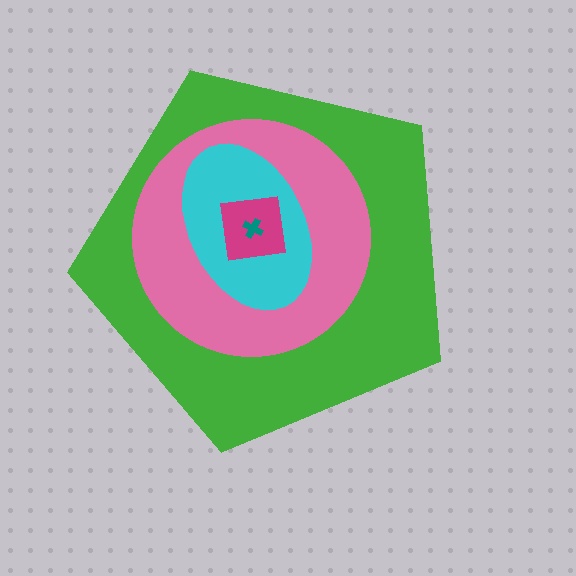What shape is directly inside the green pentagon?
The pink circle.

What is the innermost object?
The teal cross.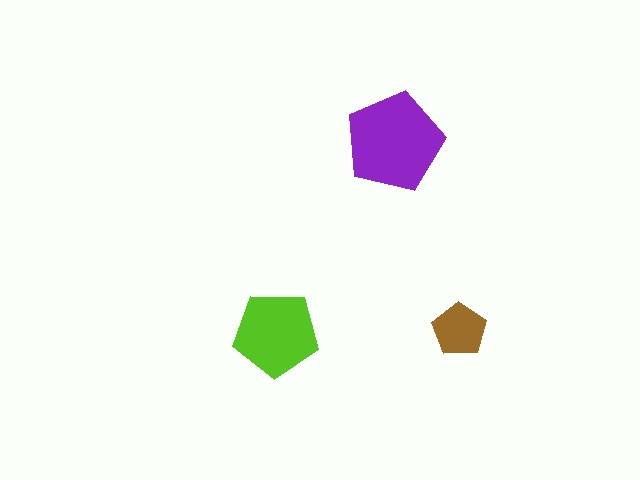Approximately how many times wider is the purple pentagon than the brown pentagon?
About 2 times wider.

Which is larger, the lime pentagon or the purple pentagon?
The purple one.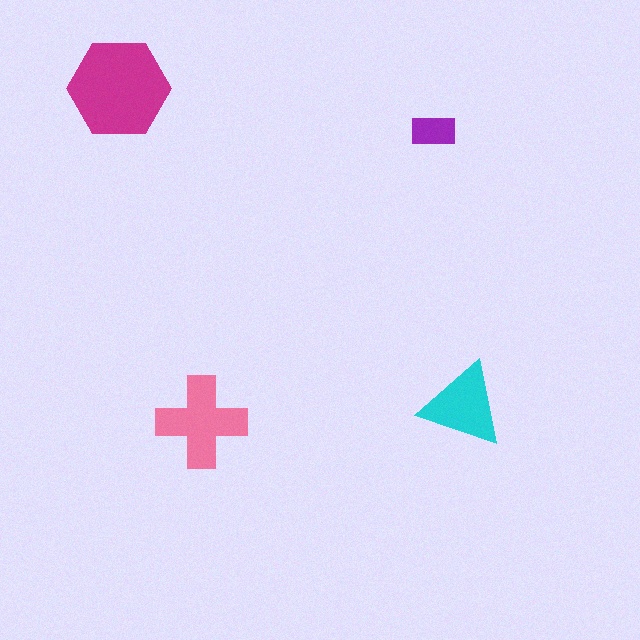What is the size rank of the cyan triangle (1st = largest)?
3rd.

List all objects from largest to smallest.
The magenta hexagon, the pink cross, the cyan triangle, the purple rectangle.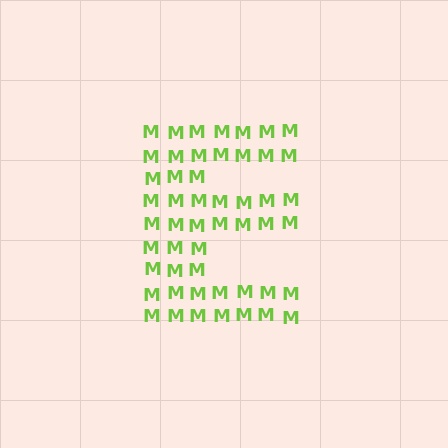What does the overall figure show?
The overall figure shows the letter E.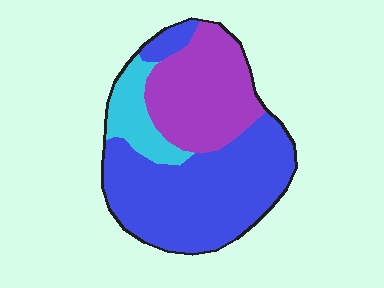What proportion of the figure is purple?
Purple covers 32% of the figure.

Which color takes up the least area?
Cyan, at roughly 15%.